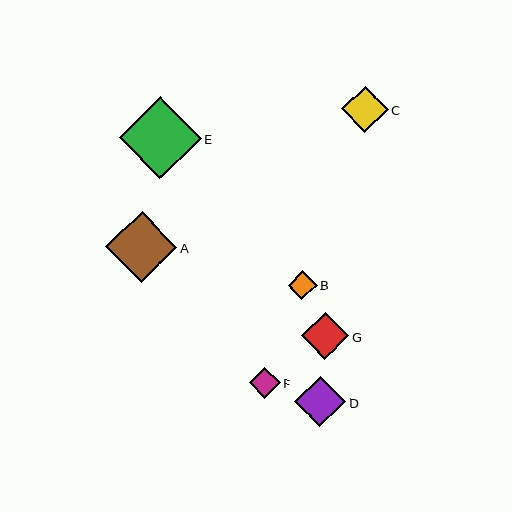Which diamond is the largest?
Diamond E is the largest with a size of approximately 82 pixels.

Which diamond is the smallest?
Diamond B is the smallest with a size of approximately 29 pixels.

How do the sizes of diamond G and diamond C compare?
Diamond G and diamond C are approximately the same size.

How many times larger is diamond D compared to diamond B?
Diamond D is approximately 1.8 times the size of diamond B.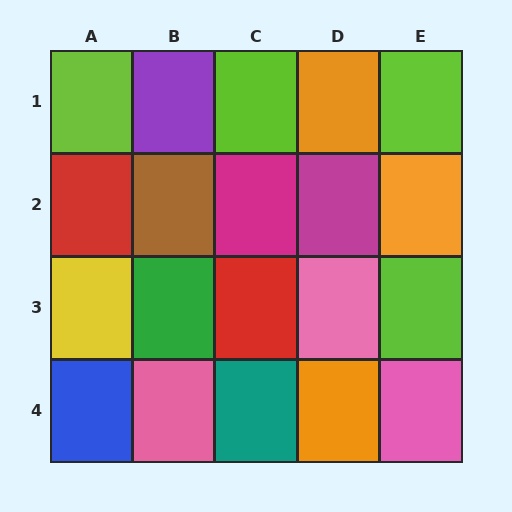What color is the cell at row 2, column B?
Brown.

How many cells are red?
2 cells are red.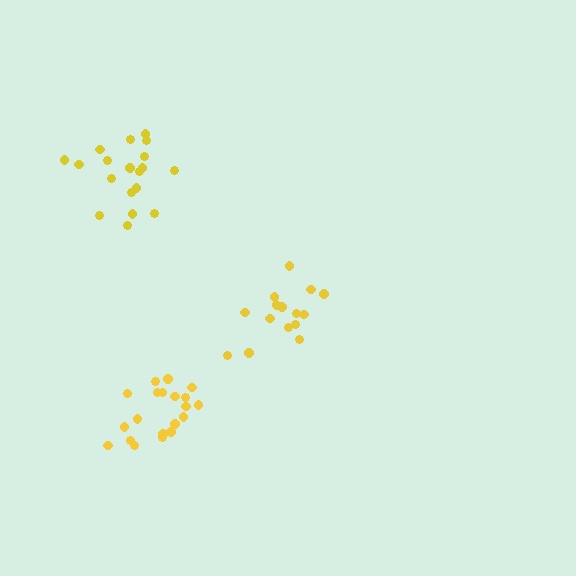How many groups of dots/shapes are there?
There are 3 groups.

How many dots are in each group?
Group 1: 15 dots, Group 2: 20 dots, Group 3: 19 dots (54 total).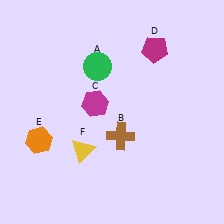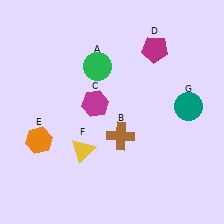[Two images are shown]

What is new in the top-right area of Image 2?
A teal circle (G) was added in the top-right area of Image 2.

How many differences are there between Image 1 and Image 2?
There is 1 difference between the two images.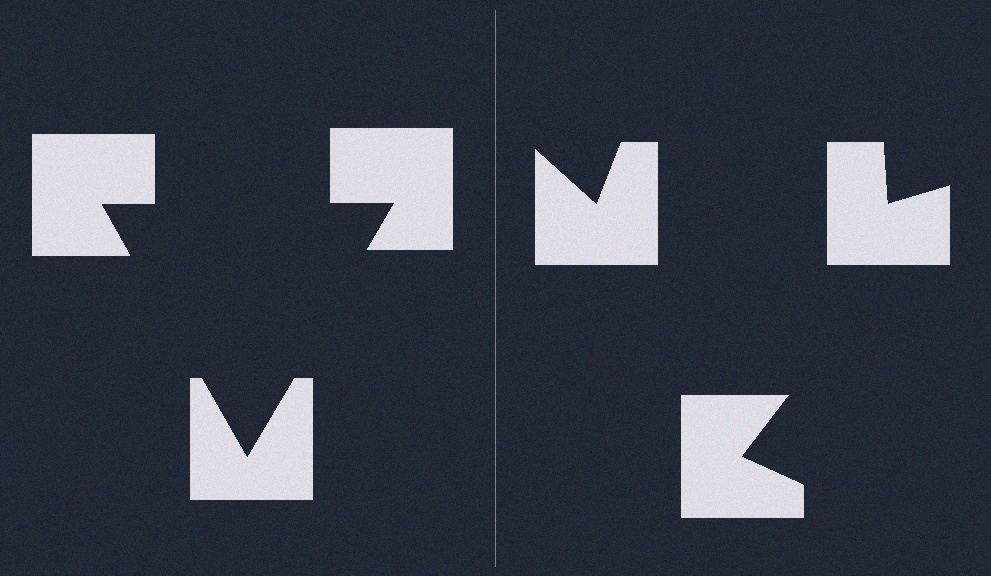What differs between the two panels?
The notched squares are positioned identically on both sides; only the wedge orientations differ. On the left they align to a triangle; on the right they are misaligned.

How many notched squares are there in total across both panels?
6 — 3 on each side.